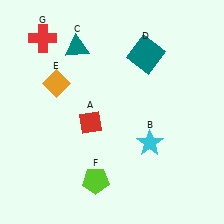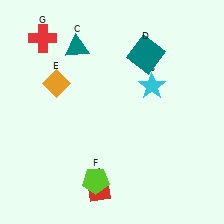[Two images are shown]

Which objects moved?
The objects that moved are: the red diamond (A), the cyan star (B).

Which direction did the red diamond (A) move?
The red diamond (A) moved down.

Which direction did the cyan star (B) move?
The cyan star (B) moved up.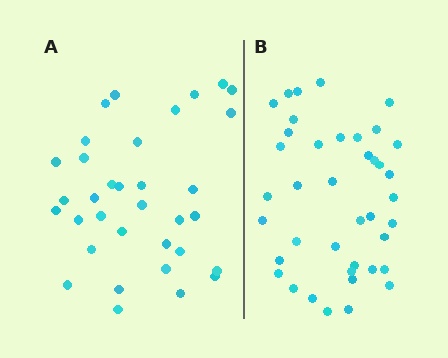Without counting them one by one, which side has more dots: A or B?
Region B (the right region) has more dots.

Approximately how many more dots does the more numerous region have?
Region B has about 6 more dots than region A.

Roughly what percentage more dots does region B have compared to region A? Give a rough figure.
About 20% more.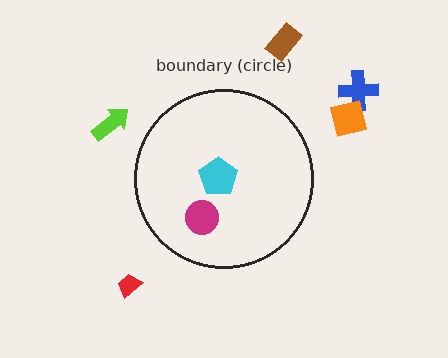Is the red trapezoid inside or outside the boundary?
Outside.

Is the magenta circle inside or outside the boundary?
Inside.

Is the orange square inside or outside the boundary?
Outside.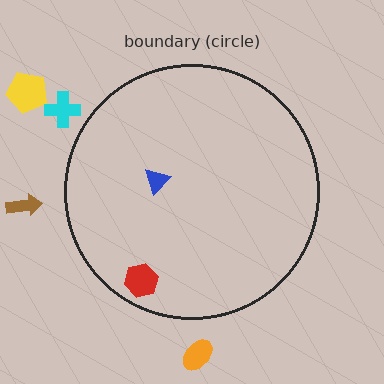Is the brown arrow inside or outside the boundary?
Outside.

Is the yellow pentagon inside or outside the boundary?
Outside.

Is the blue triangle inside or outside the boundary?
Inside.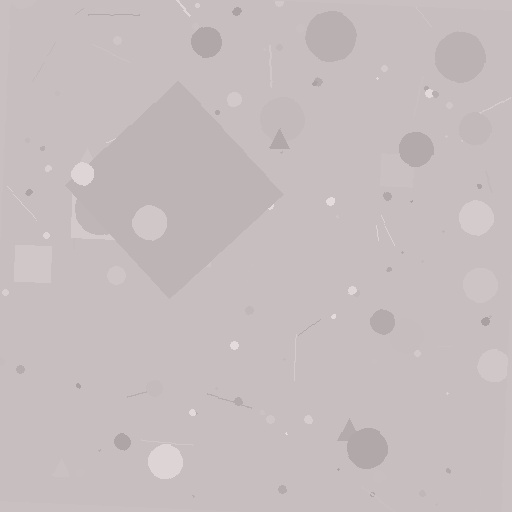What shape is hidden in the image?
A diamond is hidden in the image.